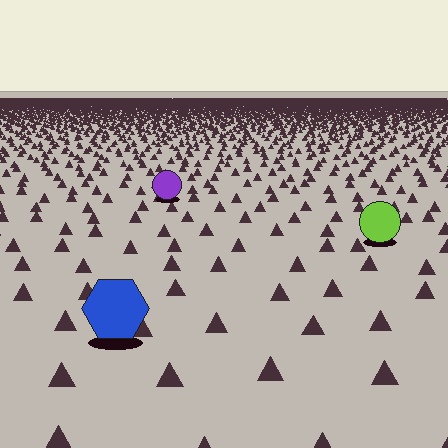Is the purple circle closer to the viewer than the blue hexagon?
No. The blue hexagon is closer — you can tell from the texture gradient: the ground texture is coarser near it.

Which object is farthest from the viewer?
The purple circle is farthest from the viewer. It appears smaller and the ground texture around it is denser.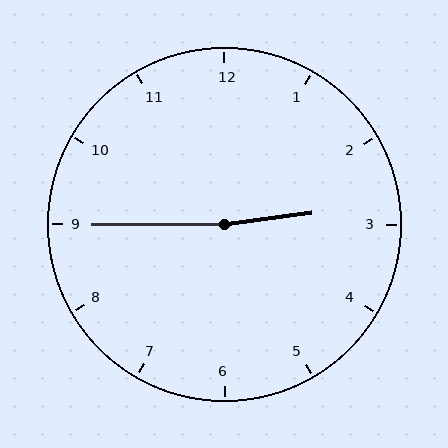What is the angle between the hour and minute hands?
Approximately 172 degrees.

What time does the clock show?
2:45.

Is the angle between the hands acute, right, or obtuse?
It is obtuse.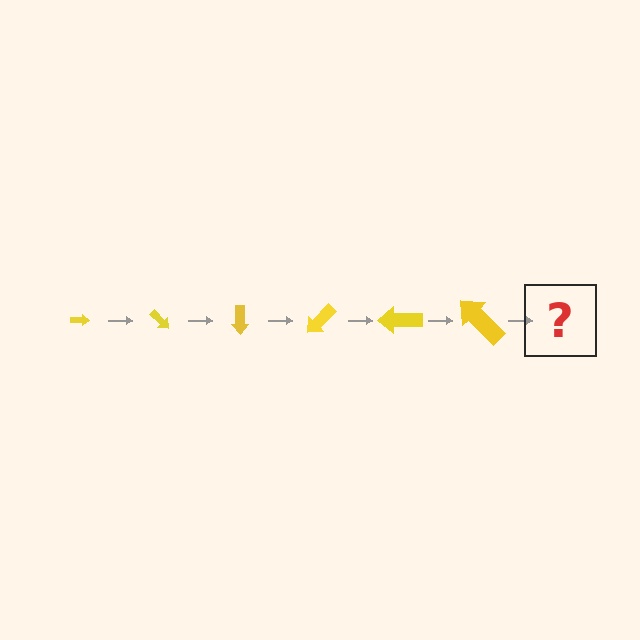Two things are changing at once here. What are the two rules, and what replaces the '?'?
The two rules are that the arrow grows larger each step and it rotates 45 degrees each step. The '?' should be an arrow, larger than the previous one and rotated 270 degrees from the start.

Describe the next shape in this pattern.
It should be an arrow, larger than the previous one and rotated 270 degrees from the start.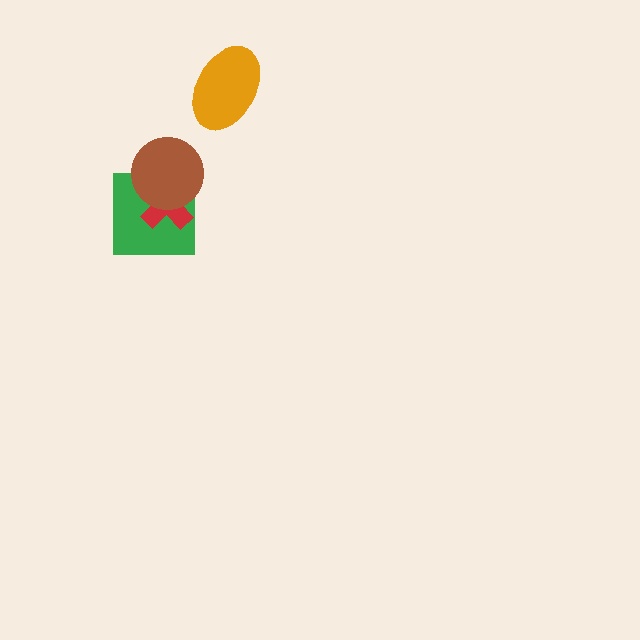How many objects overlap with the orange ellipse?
0 objects overlap with the orange ellipse.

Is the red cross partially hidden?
Yes, it is partially covered by another shape.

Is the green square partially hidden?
Yes, it is partially covered by another shape.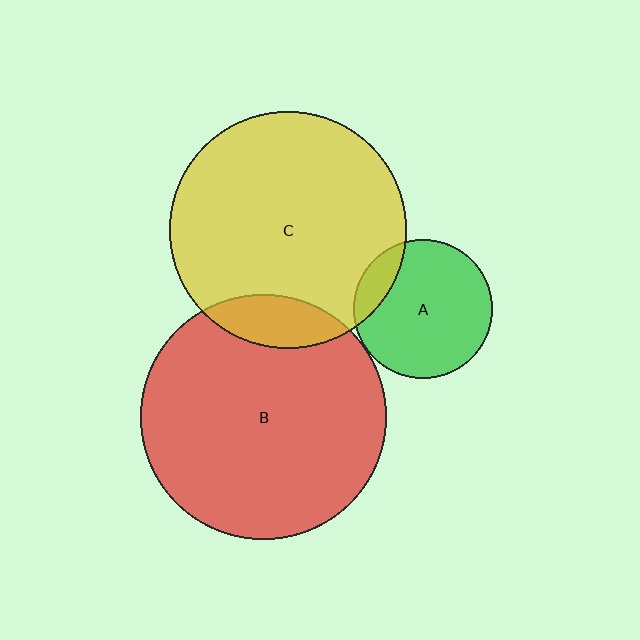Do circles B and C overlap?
Yes.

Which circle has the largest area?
Circle B (red).